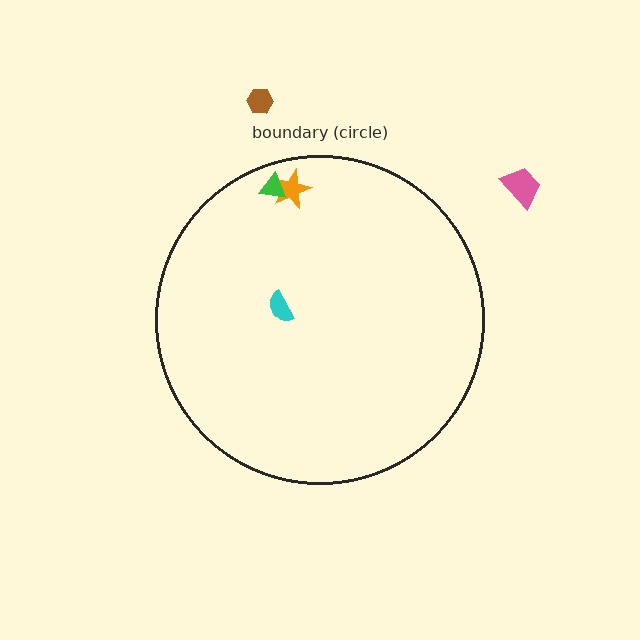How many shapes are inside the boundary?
3 inside, 2 outside.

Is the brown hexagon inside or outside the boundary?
Outside.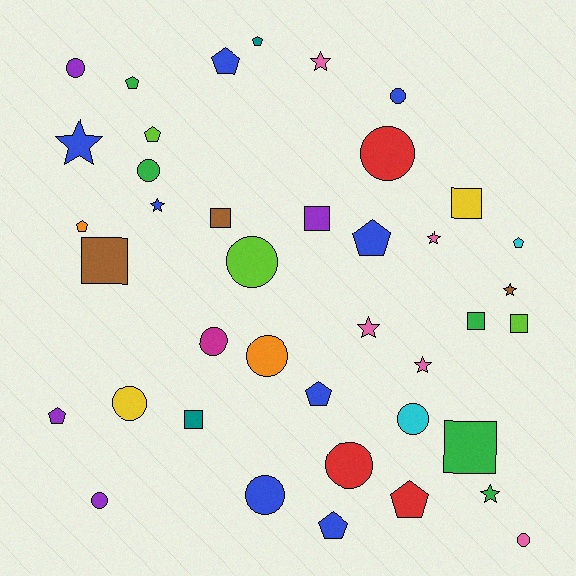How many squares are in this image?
There are 8 squares.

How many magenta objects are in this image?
There is 1 magenta object.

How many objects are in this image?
There are 40 objects.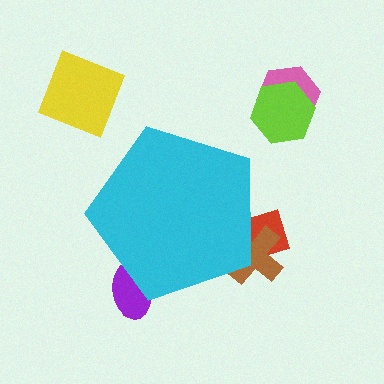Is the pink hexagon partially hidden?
No, the pink hexagon is fully visible.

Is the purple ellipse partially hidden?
Yes, the purple ellipse is partially hidden behind the cyan pentagon.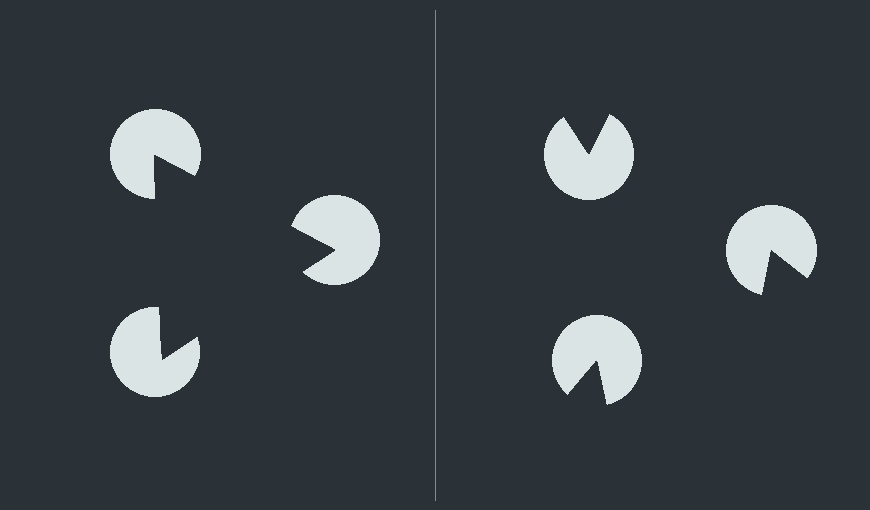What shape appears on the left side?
An illusory triangle.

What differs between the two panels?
The pac-man discs are positioned identically on both sides; only the wedge orientations differ. On the left they align to a triangle; on the right they are misaligned.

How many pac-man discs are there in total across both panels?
6 — 3 on each side.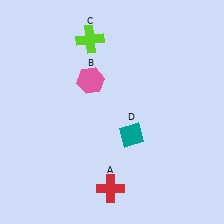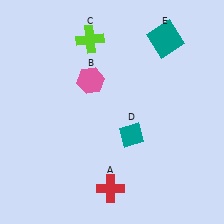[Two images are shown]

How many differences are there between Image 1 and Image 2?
There is 1 difference between the two images.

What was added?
A teal square (E) was added in Image 2.